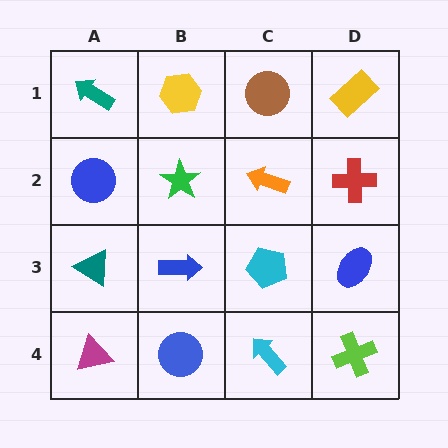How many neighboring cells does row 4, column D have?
2.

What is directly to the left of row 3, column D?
A cyan pentagon.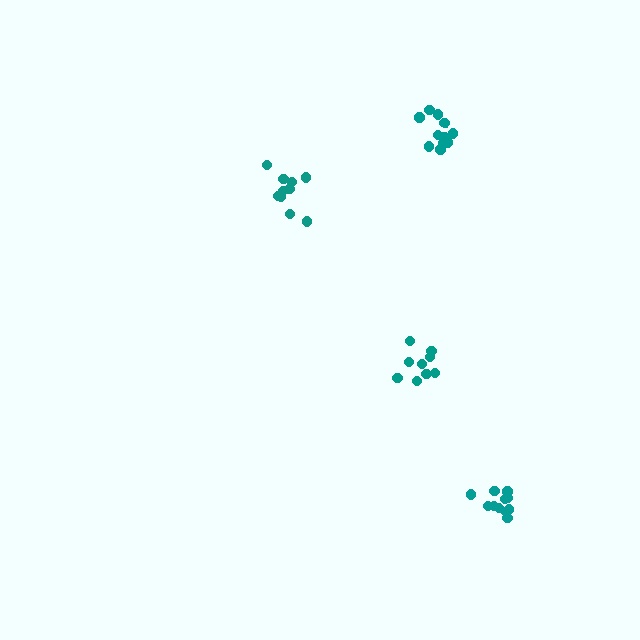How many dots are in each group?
Group 1: 11 dots, Group 2: 9 dots, Group 3: 11 dots, Group 4: 10 dots (41 total).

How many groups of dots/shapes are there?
There are 4 groups.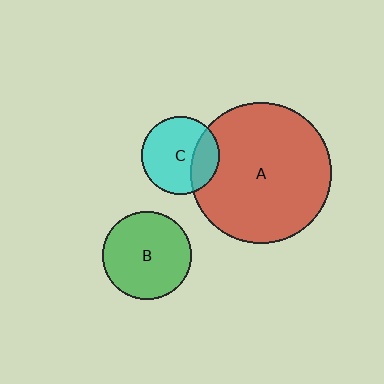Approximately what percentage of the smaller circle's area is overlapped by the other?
Approximately 25%.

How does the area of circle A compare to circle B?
Approximately 2.5 times.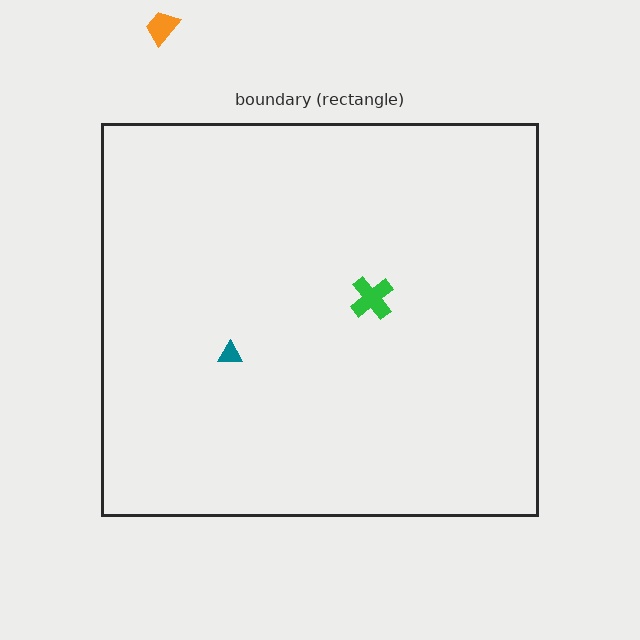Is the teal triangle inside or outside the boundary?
Inside.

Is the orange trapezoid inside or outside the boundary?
Outside.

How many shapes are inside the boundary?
2 inside, 1 outside.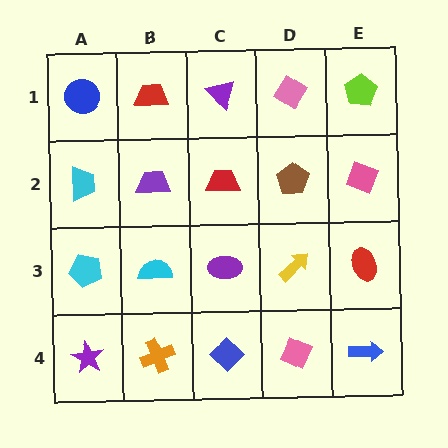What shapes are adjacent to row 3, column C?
A red trapezoid (row 2, column C), a blue diamond (row 4, column C), a cyan semicircle (row 3, column B), a yellow arrow (row 3, column D).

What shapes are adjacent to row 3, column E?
A pink diamond (row 2, column E), a blue arrow (row 4, column E), a yellow arrow (row 3, column D).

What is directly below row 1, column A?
A cyan trapezoid.